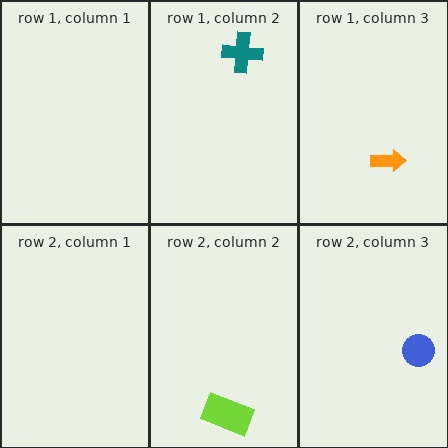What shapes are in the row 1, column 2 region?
The teal cross.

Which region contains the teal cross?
The row 1, column 2 region.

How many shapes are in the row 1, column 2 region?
1.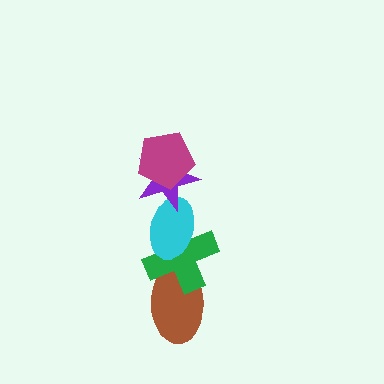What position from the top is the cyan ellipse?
The cyan ellipse is 3rd from the top.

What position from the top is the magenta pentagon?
The magenta pentagon is 1st from the top.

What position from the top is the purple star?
The purple star is 2nd from the top.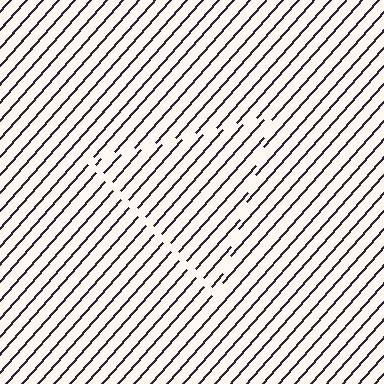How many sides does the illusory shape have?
3 sides — the line-ends trace a triangle.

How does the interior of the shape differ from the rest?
The interior of the shape contains the same grating, shifted by half a period — the contour is defined by the phase discontinuity where line-ends from the inner and outer gratings abut.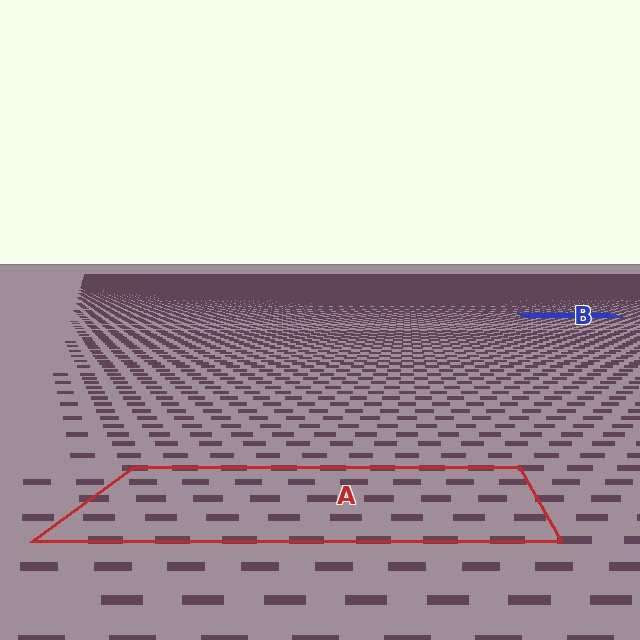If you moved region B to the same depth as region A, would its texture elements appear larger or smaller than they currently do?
They would appear larger. At a closer depth, the same texture elements are projected at a bigger on-screen size.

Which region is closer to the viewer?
Region A is closer. The texture elements there are larger and more spread out.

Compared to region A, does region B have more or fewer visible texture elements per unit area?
Region B has more texture elements per unit area — they are packed more densely because it is farther away.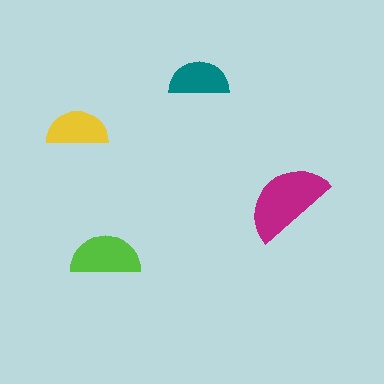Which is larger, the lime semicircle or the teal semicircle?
The lime one.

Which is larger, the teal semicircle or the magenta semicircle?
The magenta one.